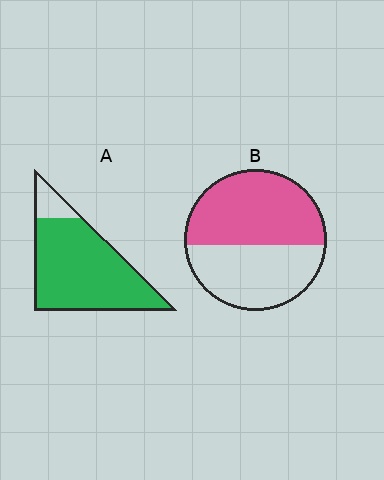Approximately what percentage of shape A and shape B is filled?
A is approximately 90% and B is approximately 55%.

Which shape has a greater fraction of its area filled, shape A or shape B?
Shape A.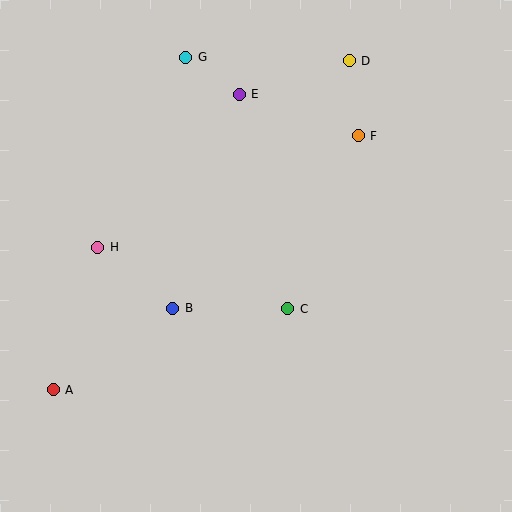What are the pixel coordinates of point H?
Point H is at (98, 248).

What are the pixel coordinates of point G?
Point G is at (186, 57).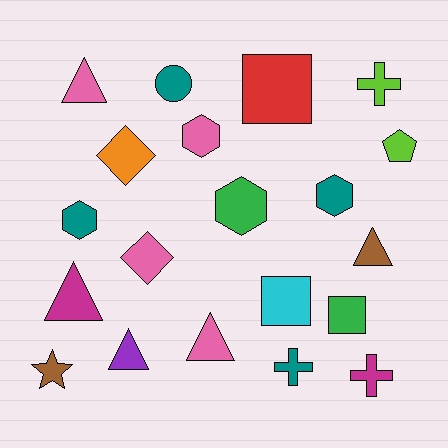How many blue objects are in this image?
There are no blue objects.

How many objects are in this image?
There are 20 objects.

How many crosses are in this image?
There are 3 crosses.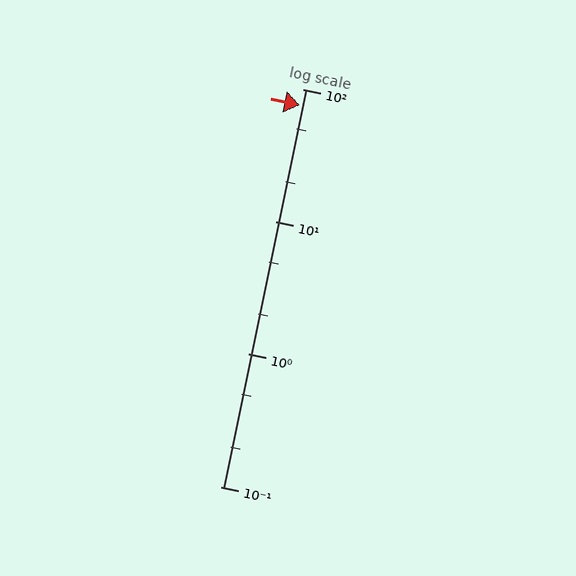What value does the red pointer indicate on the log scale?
The pointer indicates approximately 76.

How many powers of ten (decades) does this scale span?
The scale spans 3 decades, from 0.1 to 100.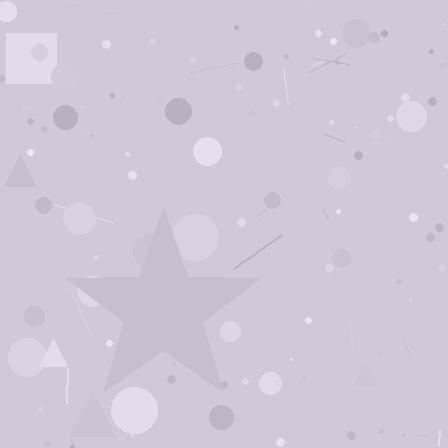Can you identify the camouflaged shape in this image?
The camouflaged shape is a star.